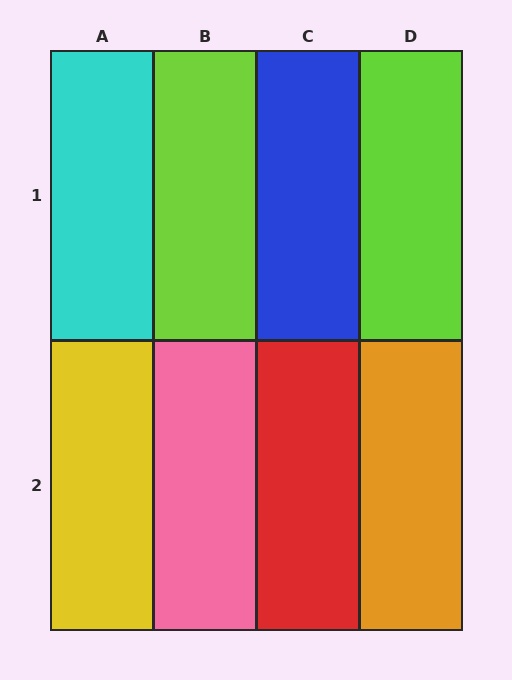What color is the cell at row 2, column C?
Red.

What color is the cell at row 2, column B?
Pink.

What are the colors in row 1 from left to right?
Cyan, lime, blue, lime.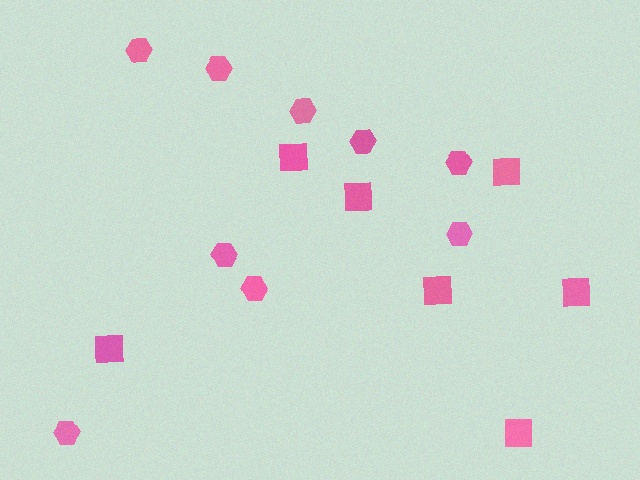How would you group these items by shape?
There are 2 groups: one group of squares (7) and one group of hexagons (9).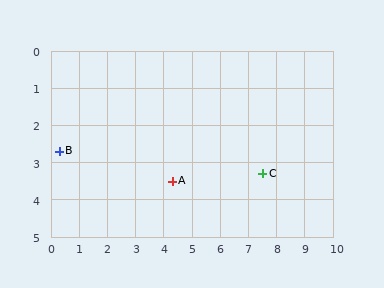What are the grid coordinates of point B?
Point B is at approximately (0.3, 2.7).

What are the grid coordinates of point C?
Point C is at approximately (7.5, 3.3).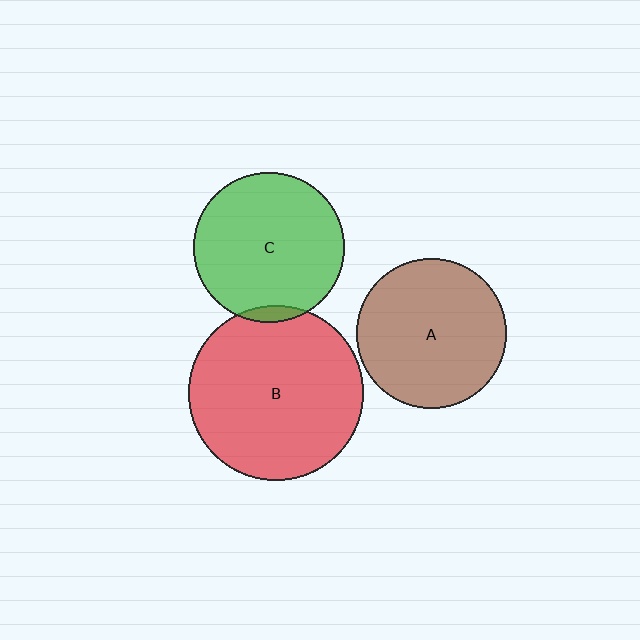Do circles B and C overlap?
Yes.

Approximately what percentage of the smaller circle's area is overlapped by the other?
Approximately 5%.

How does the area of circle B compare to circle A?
Approximately 1.4 times.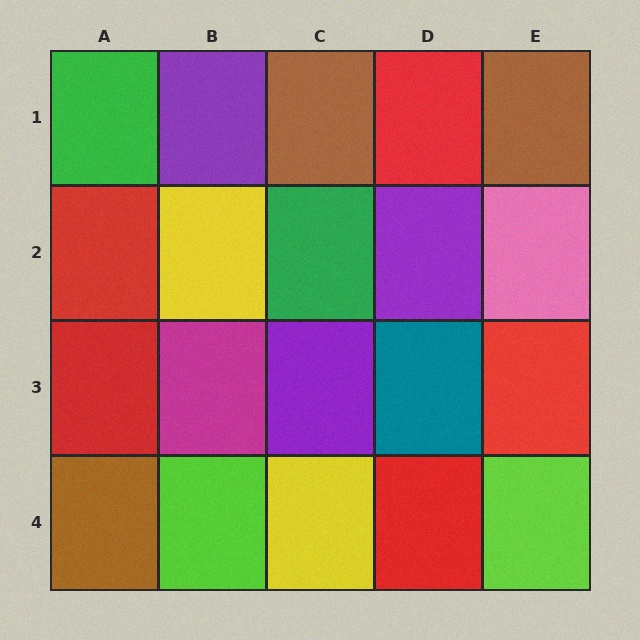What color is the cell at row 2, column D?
Purple.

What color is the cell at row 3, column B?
Magenta.